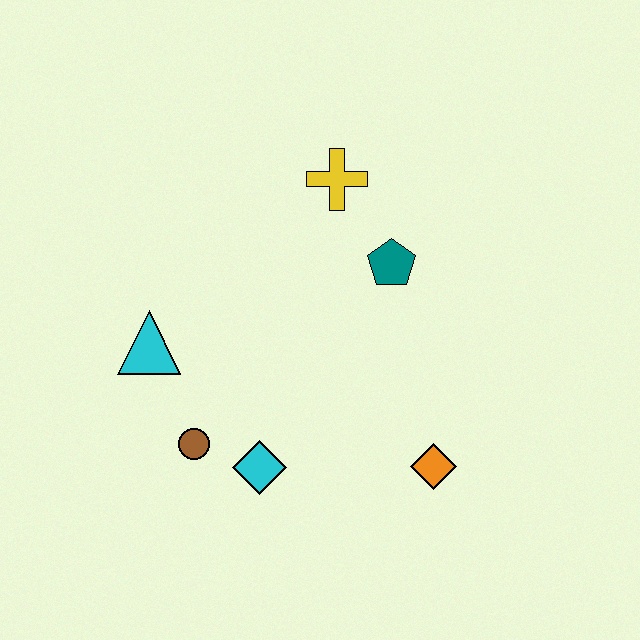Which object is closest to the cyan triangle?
The brown circle is closest to the cyan triangle.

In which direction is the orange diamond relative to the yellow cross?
The orange diamond is below the yellow cross.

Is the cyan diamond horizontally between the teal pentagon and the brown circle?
Yes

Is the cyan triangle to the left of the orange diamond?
Yes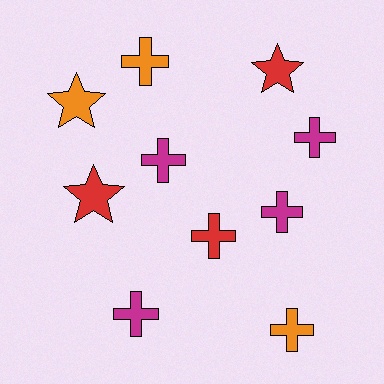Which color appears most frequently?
Magenta, with 4 objects.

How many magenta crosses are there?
There are 4 magenta crosses.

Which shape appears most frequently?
Cross, with 7 objects.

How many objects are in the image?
There are 10 objects.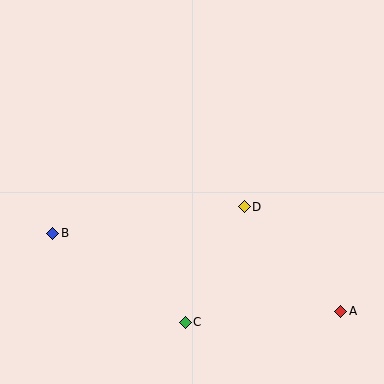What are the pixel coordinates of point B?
Point B is at (53, 233).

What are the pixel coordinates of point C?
Point C is at (185, 322).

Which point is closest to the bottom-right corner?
Point A is closest to the bottom-right corner.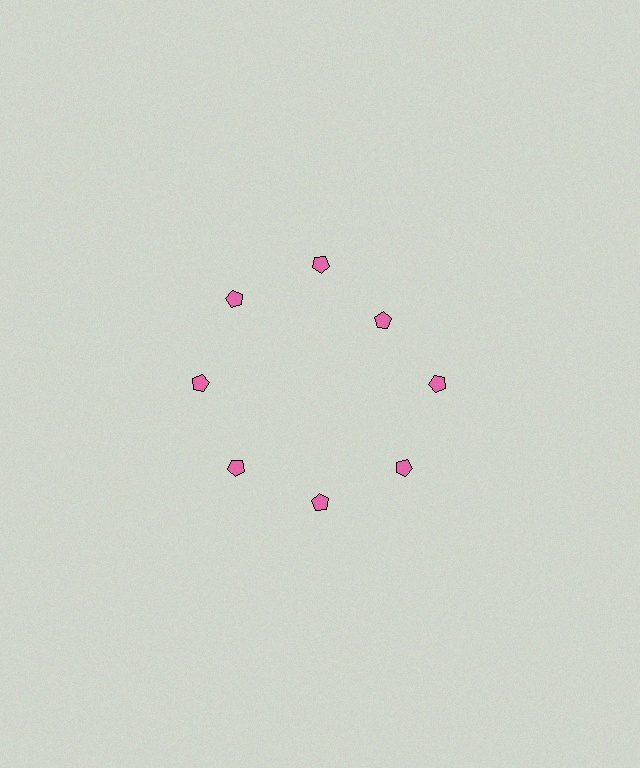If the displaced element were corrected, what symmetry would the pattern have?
It would have 8-fold rotational symmetry — the pattern would map onto itself every 45 degrees.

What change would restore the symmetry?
The symmetry would be restored by moving it outward, back onto the ring so that all 8 pentagons sit at equal angles and equal distance from the center.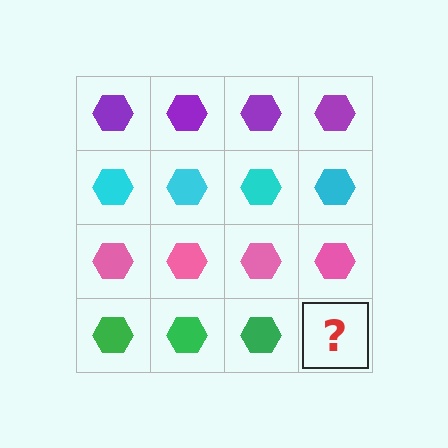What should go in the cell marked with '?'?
The missing cell should contain a green hexagon.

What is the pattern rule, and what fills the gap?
The rule is that each row has a consistent color. The gap should be filled with a green hexagon.